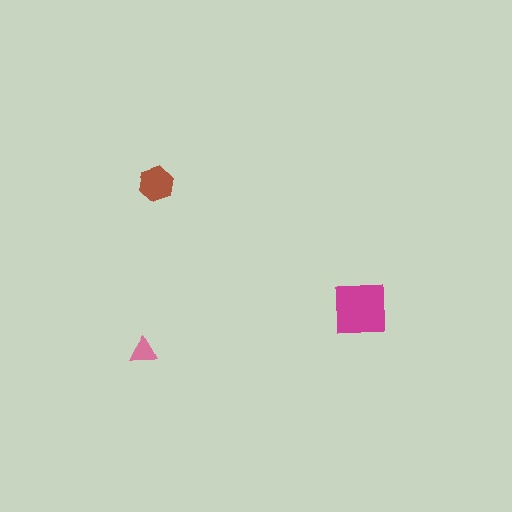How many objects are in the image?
There are 3 objects in the image.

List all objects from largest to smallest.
The magenta square, the brown hexagon, the pink triangle.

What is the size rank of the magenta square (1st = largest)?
1st.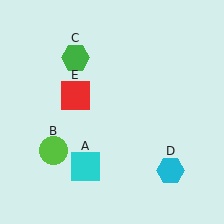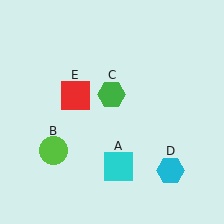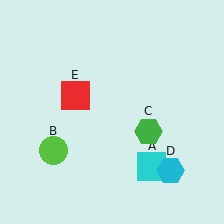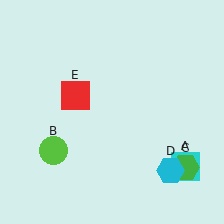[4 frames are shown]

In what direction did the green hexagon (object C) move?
The green hexagon (object C) moved down and to the right.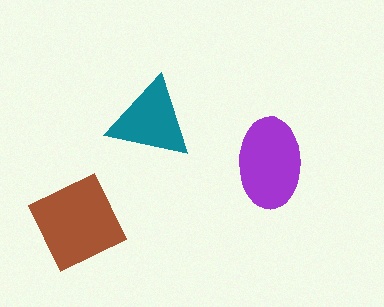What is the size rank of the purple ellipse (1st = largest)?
2nd.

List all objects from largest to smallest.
The brown square, the purple ellipse, the teal triangle.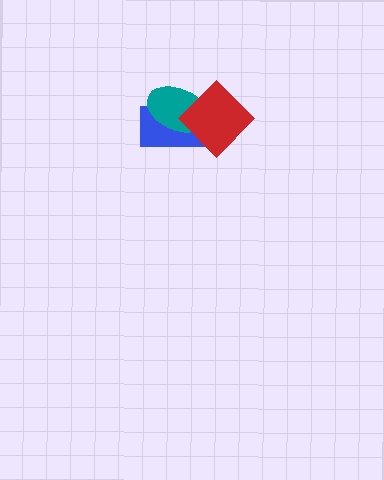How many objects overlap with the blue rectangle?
2 objects overlap with the blue rectangle.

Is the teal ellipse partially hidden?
Yes, it is partially covered by another shape.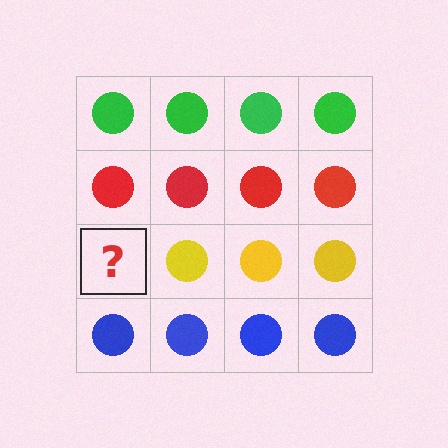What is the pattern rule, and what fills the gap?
The rule is that each row has a consistent color. The gap should be filled with a yellow circle.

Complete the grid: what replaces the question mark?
The question mark should be replaced with a yellow circle.